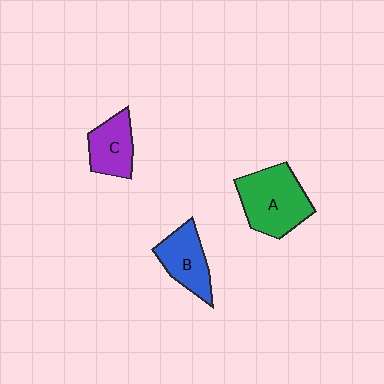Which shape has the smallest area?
Shape C (purple).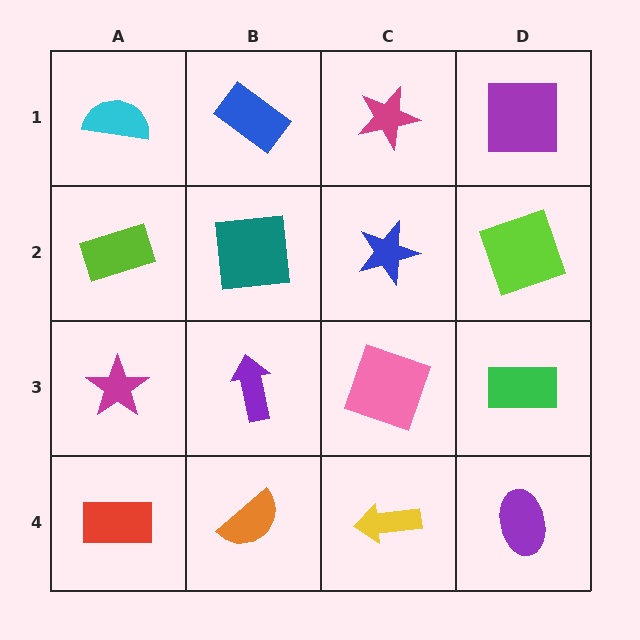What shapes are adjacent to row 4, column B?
A purple arrow (row 3, column B), a red rectangle (row 4, column A), a yellow arrow (row 4, column C).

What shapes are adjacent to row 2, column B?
A blue rectangle (row 1, column B), a purple arrow (row 3, column B), a lime rectangle (row 2, column A), a blue star (row 2, column C).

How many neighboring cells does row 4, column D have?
2.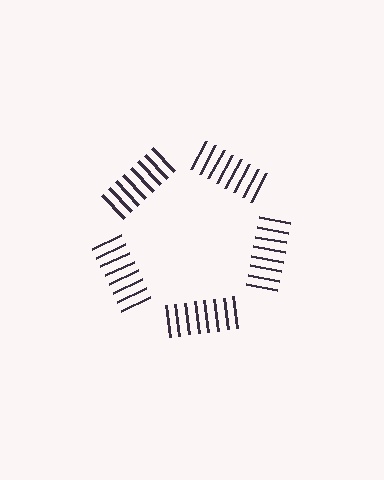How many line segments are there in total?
40 — 8 along each of the 5 edges.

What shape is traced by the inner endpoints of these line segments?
An illusory pentagon — the line segments terminate on its edges but no continuous stroke is drawn.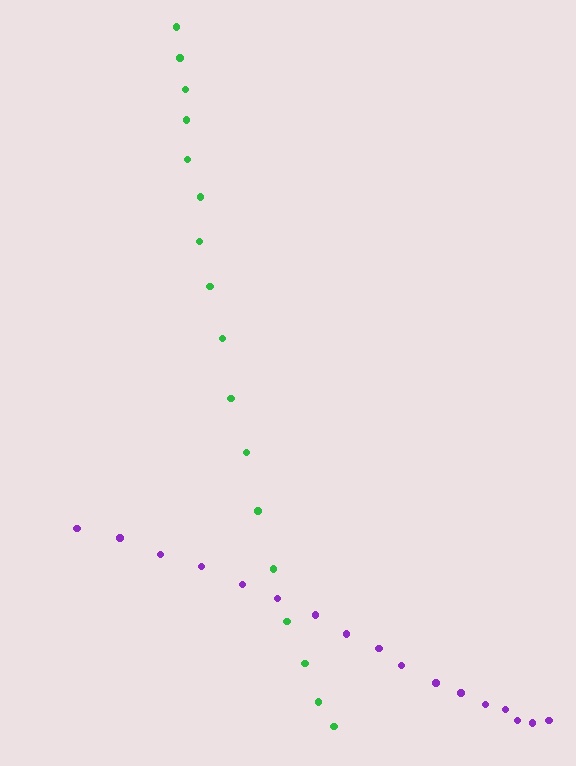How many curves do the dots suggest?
There are 2 distinct paths.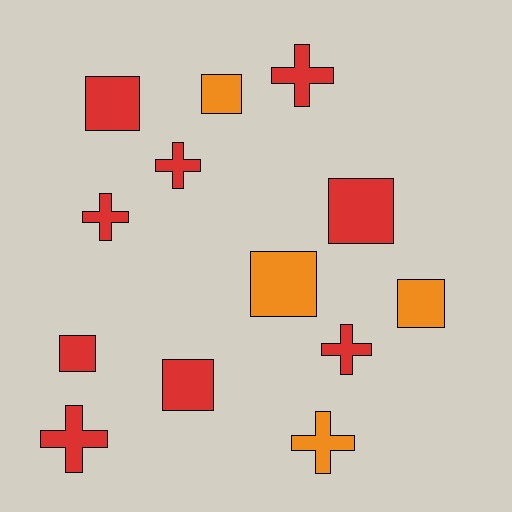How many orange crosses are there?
There is 1 orange cross.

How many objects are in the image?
There are 13 objects.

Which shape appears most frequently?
Square, with 7 objects.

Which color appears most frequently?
Red, with 9 objects.